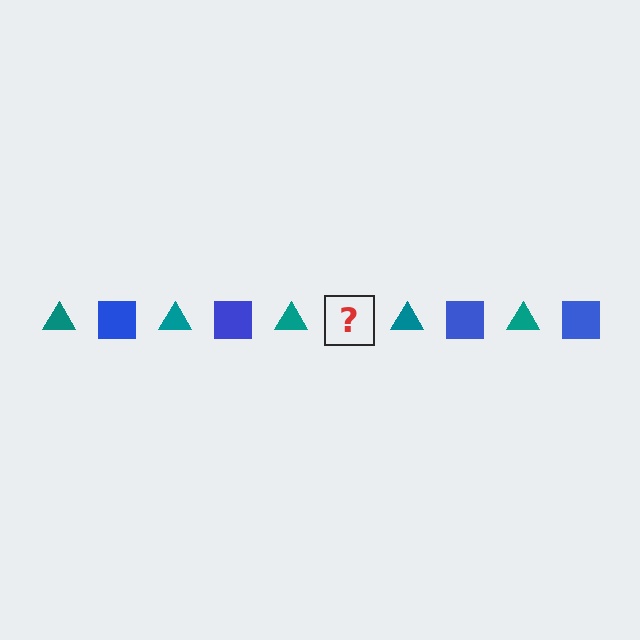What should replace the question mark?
The question mark should be replaced with a blue square.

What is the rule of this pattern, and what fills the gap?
The rule is that the pattern alternates between teal triangle and blue square. The gap should be filled with a blue square.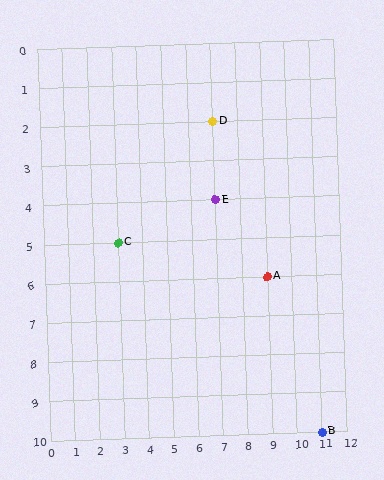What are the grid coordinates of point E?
Point E is at grid coordinates (7, 4).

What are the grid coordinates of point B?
Point B is at grid coordinates (11, 10).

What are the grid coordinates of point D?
Point D is at grid coordinates (7, 2).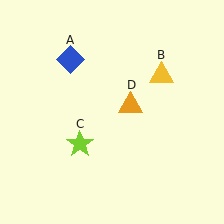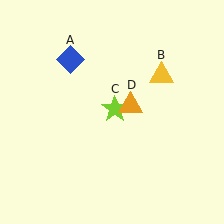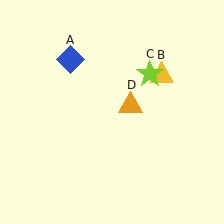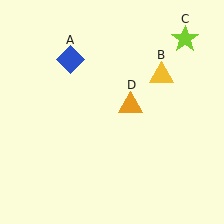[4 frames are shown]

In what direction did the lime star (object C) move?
The lime star (object C) moved up and to the right.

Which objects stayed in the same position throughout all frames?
Blue diamond (object A) and yellow triangle (object B) and orange triangle (object D) remained stationary.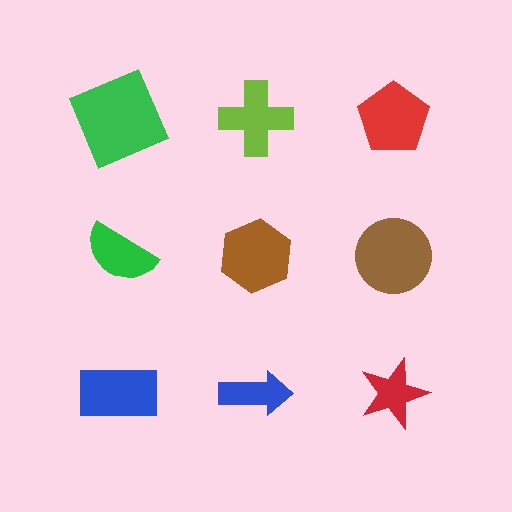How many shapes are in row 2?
3 shapes.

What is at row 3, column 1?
A blue rectangle.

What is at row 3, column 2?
A blue arrow.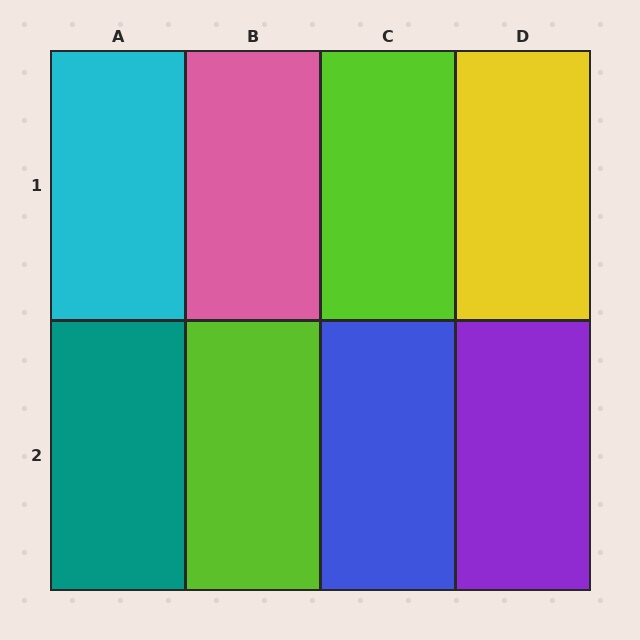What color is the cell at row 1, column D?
Yellow.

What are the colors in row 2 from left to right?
Teal, lime, blue, purple.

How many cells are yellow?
1 cell is yellow.